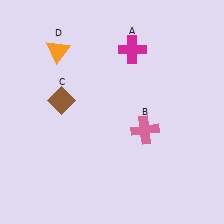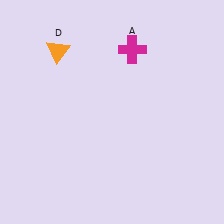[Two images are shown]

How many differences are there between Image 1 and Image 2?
There are 2 differences between the two images.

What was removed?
The brown diamond (C), the pink cross (B) were removed in Image 2.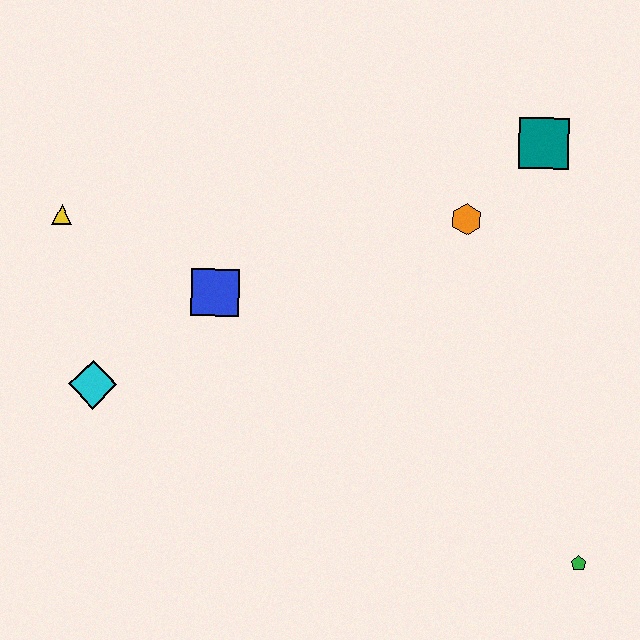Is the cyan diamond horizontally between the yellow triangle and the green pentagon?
Yes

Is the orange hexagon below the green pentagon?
No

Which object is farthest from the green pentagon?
The yellow triangle is farthest from the green pentagon.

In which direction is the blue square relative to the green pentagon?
The blue square is to the left of the green pentagon.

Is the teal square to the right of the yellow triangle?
Yes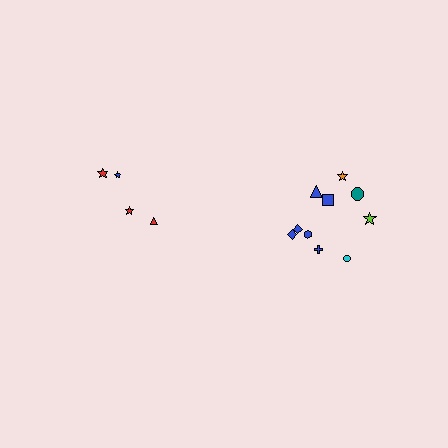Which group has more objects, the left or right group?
The right group.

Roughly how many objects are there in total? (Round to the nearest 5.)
Roughly 15 objects in total.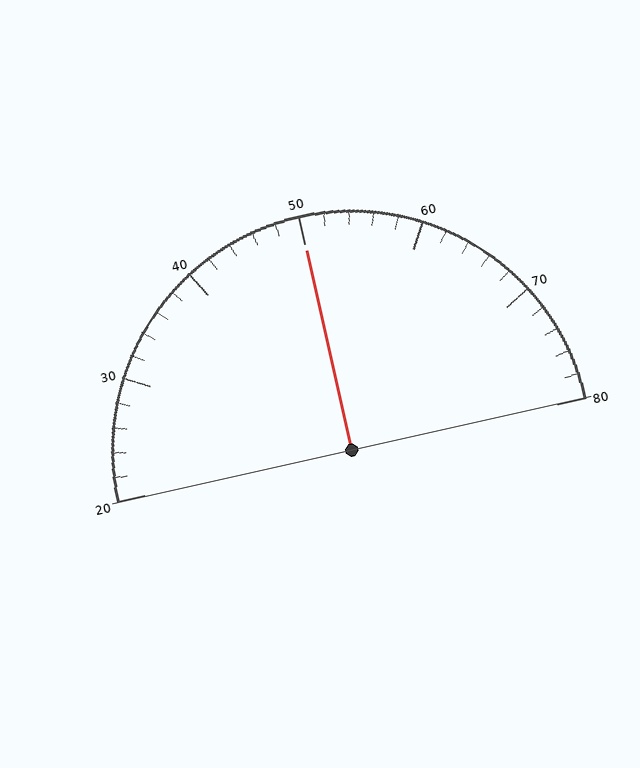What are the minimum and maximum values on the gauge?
The gauge ranges from 20 to 80.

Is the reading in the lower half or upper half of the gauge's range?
The reading is in the upper half of the range (20 to 80).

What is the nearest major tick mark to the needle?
The nearest major tick mark is 50.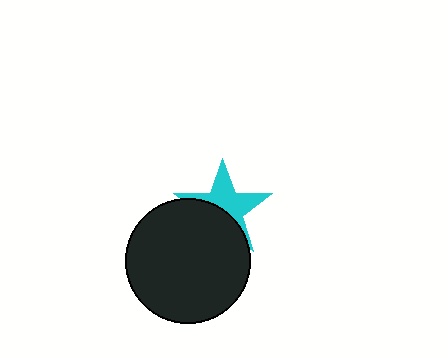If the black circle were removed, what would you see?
You would see the complete cyan star.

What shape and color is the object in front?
The object in front is a black circle.